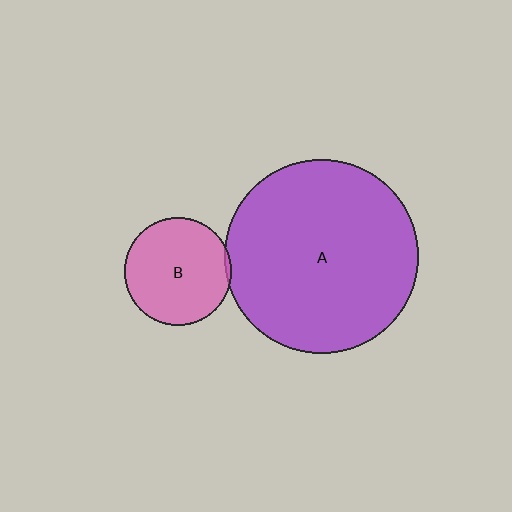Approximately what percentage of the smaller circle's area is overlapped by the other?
Approximately 5%.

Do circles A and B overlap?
Yes.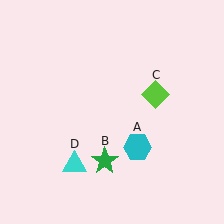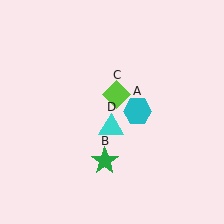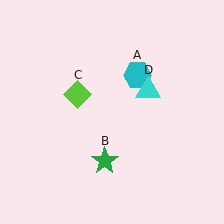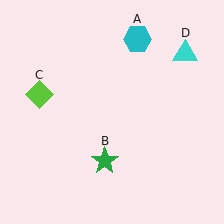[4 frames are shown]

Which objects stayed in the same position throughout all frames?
Green star (object B) remained stationary.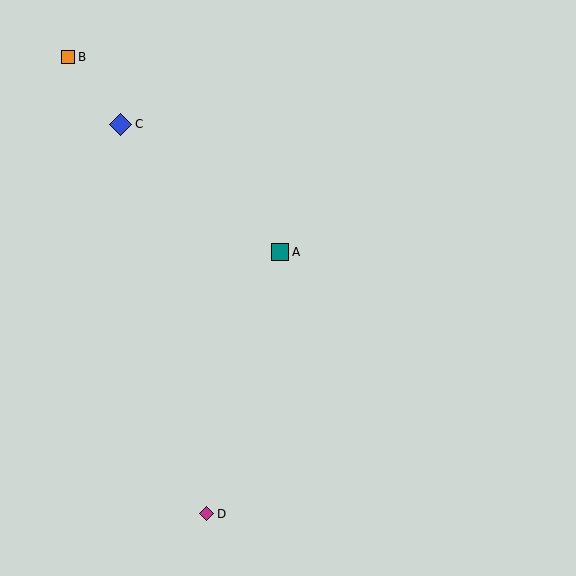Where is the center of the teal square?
The center of the teal square is at (280, 252).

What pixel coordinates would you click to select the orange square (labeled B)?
Click at (68, 57) to select the orange square B.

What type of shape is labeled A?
Shape A is a teal square.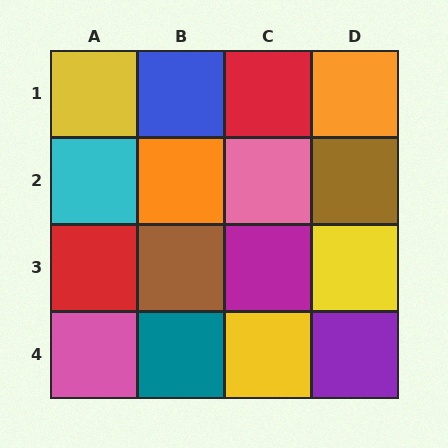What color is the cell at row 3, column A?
Red.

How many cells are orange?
2 cells are orange.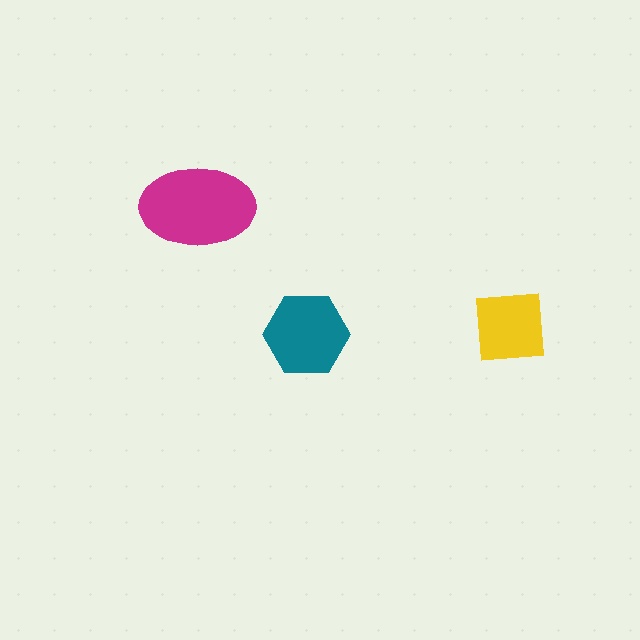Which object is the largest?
The magenta ellipse.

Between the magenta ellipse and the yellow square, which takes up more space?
The magenta ellipse.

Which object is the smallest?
The yellow square.